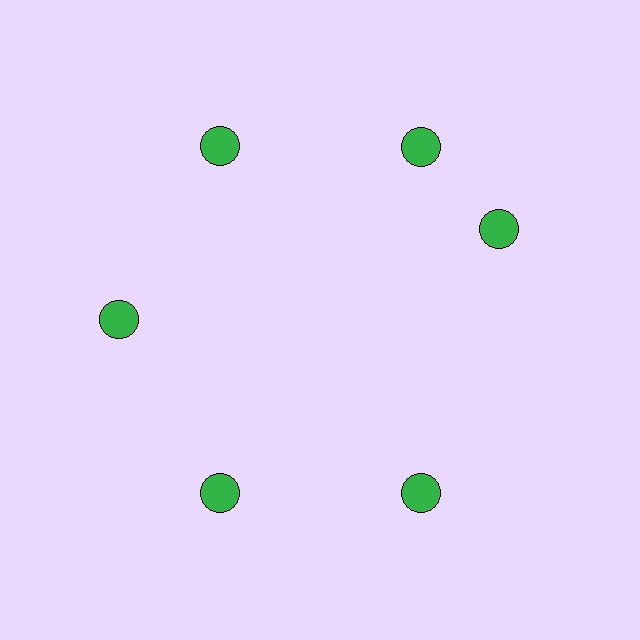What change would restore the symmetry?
The symmetry would be restored by rotating it back into even spacing with its neighbors so that all 6 circles sit at equal angles and equal distance from the center.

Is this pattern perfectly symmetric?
No. The 6 green circles are arranged in a ring, but one element near the 3 o'clock position is rotated out of alignment along the ring, breaking the 6-fold rotational symmetry.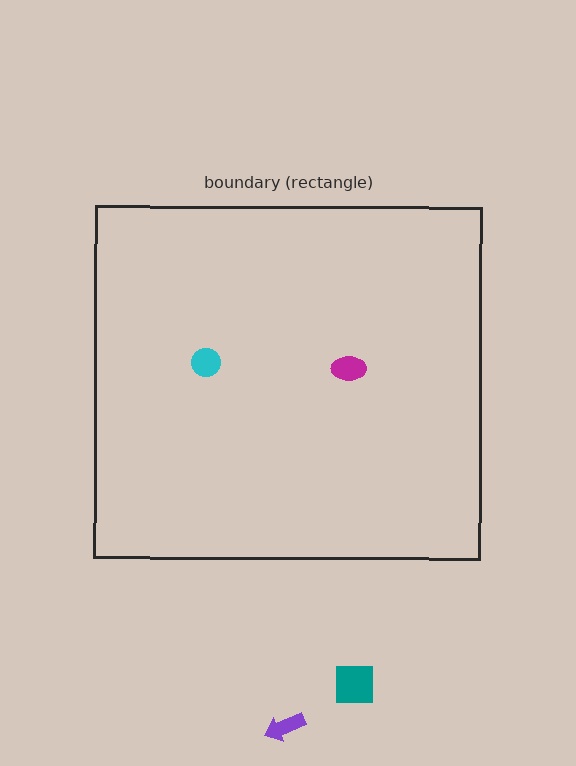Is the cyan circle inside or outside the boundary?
Inside.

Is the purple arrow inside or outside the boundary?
Outside.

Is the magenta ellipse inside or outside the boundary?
Inside.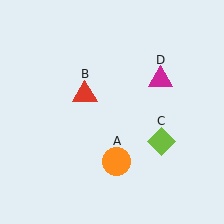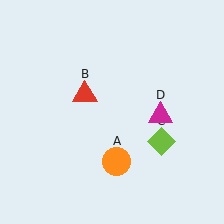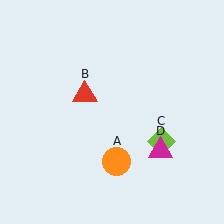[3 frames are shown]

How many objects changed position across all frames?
1 object changed position: magenta triangle (object D).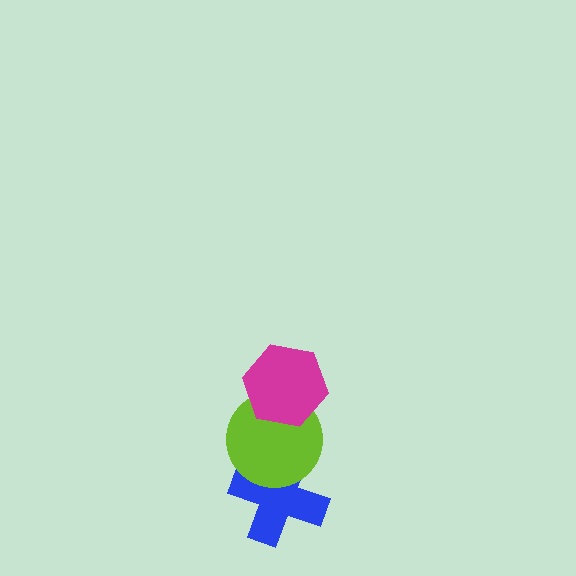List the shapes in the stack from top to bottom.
From top to bottom: the magenta hexagon, the lime circle, the blue cross.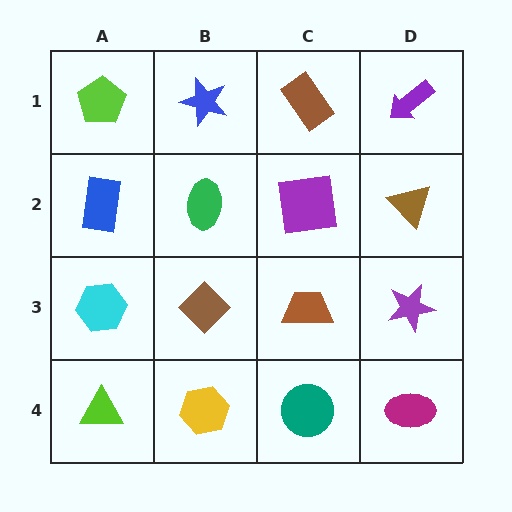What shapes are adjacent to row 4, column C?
A brown trapezoid (row 3, column C), a yellow hexagon (row 4, column B), a magenta ellipse (row 4, column D).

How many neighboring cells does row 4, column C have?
3.